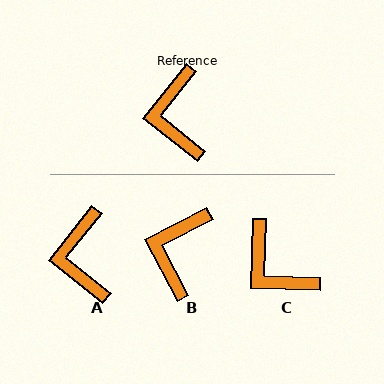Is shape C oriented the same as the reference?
No, it is off by about 36 degrees.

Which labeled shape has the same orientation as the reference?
A.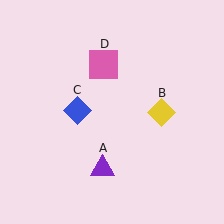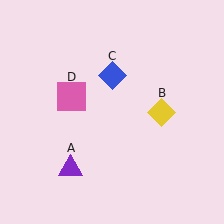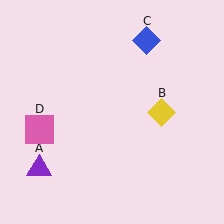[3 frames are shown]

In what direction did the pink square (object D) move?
The pink square (object D) moved down and to the left.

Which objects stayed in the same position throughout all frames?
Yellow diamond (object B) remained stationary.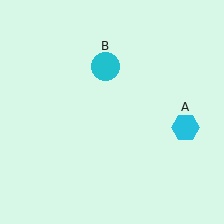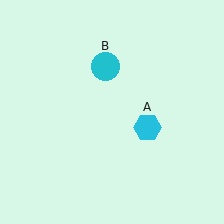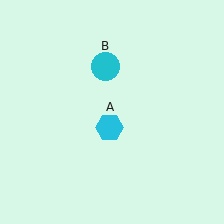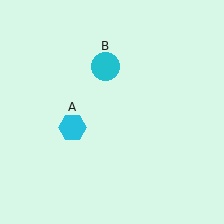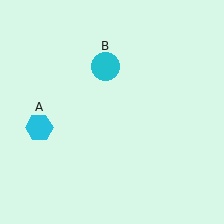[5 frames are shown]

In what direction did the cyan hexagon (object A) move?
The cyan hexagon (object A) moved left.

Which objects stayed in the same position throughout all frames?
Cyan circle (object B) remained stationary.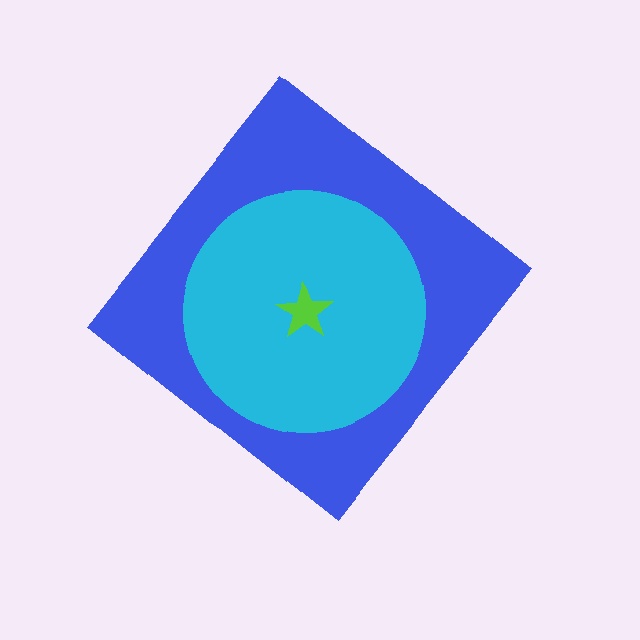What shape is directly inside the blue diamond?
The cyan circle.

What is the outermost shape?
The blue diamond.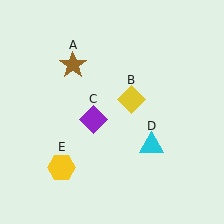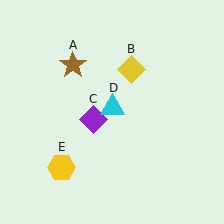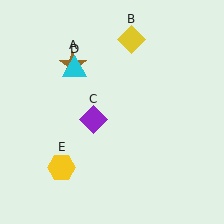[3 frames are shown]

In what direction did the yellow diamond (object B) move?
The yellow diamond (object B) moved up.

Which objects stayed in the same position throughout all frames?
Brown star (object A) and purple diamond (object C) and yellow hexagon (object E) remained stationary.